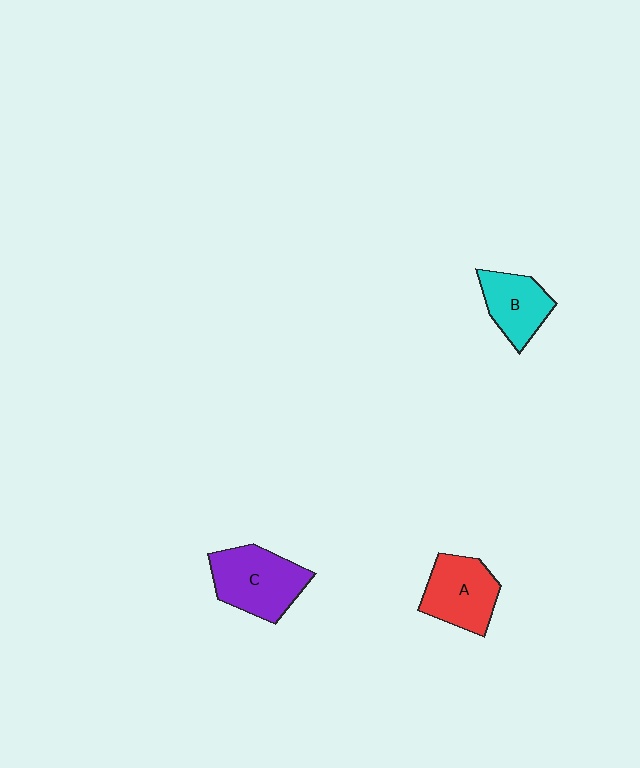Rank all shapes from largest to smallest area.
From largest to smallest: C (purple), A (red), B (cyan).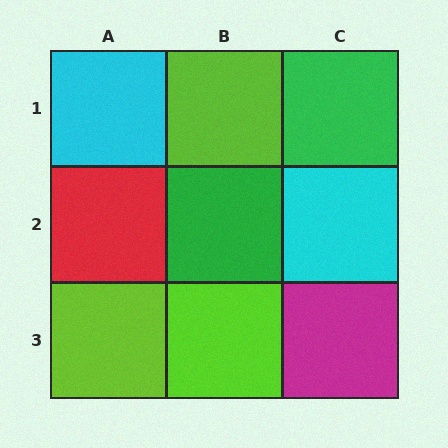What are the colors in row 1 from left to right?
Cyan, lime, green.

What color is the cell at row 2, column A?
Red.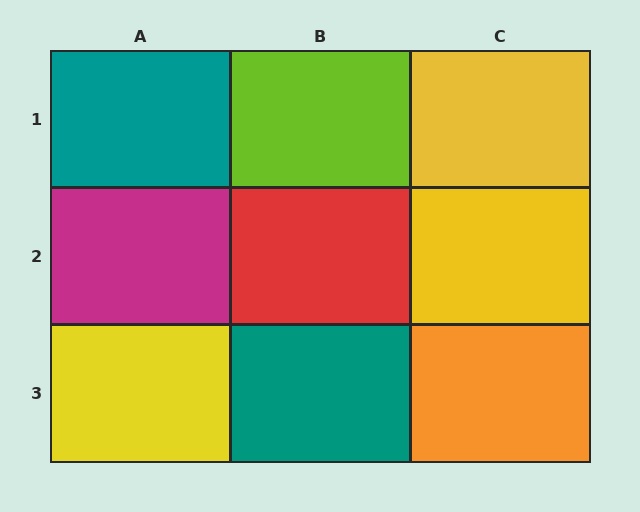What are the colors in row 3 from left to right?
Yellow, teal, orange.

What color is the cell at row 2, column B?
Red.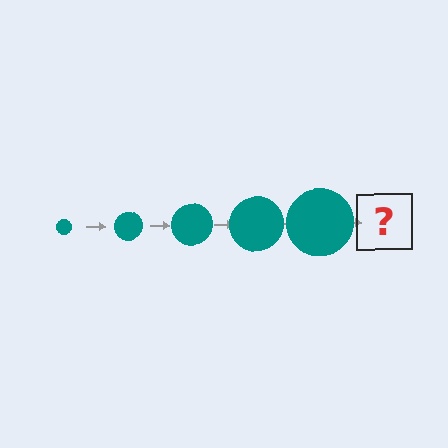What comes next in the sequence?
The next element should be a teal circle, larger than the previous one.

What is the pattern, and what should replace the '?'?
The pattern is that the circle gets progressively larger each step. The '?' should be a teal circle, larger than the previous one.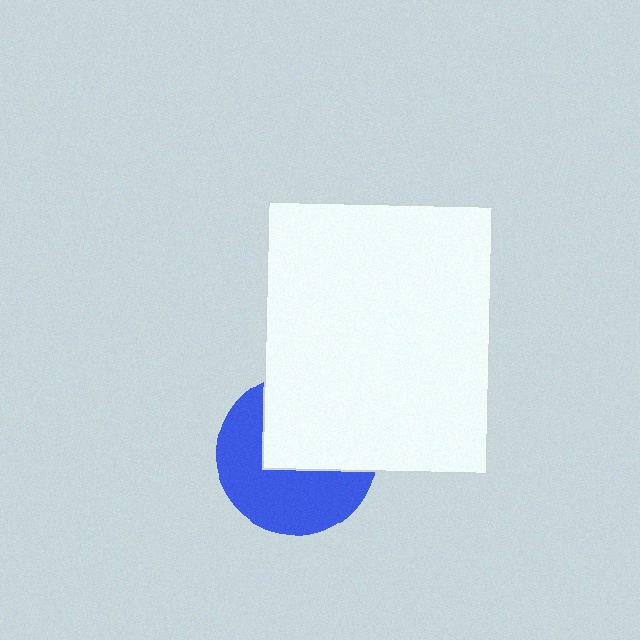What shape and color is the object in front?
The object in front is a white rectangle.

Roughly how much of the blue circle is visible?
About half of it is visible (roughly 53%).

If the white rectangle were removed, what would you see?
You would see the complete blue circle.